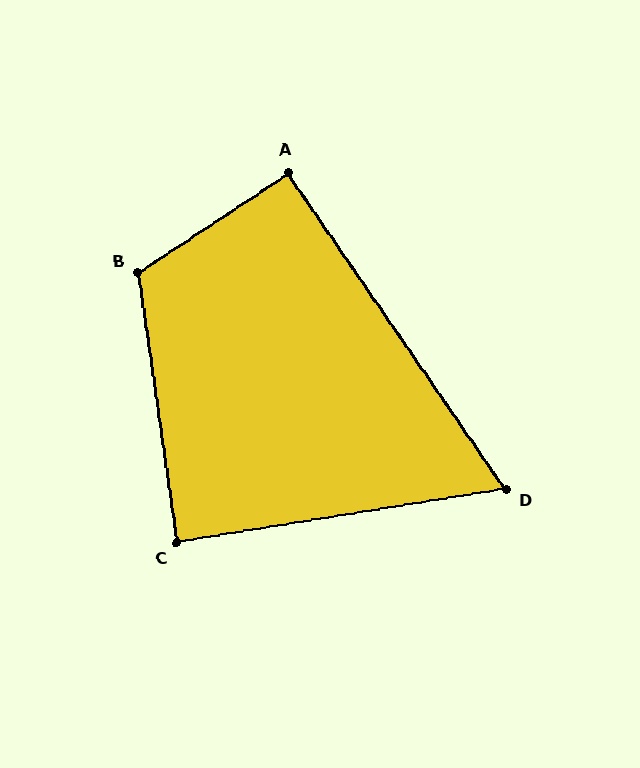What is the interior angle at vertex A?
Approximately 91 degrees (approximately right).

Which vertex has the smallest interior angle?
D, at approximately 65 degrees.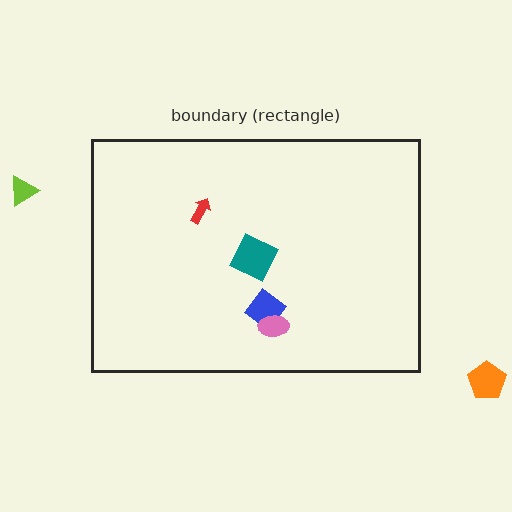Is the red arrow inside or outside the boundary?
Inside.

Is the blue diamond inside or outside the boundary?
Inside.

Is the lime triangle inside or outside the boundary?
Outside.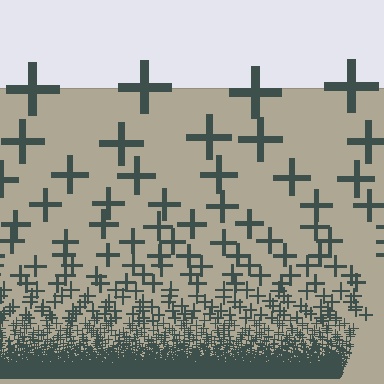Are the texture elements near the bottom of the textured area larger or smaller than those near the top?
Smaller. The gradient is inverted — elements near the bottom are smaller and denser.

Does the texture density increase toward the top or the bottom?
Density increases toward the bottom.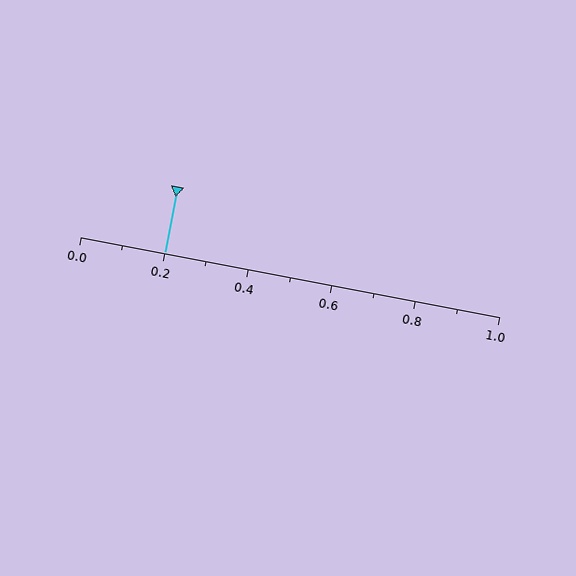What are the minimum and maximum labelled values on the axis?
The axis runs from 0.0 to 1.0.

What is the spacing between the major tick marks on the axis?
The major ticks are spaced 0.2 apart.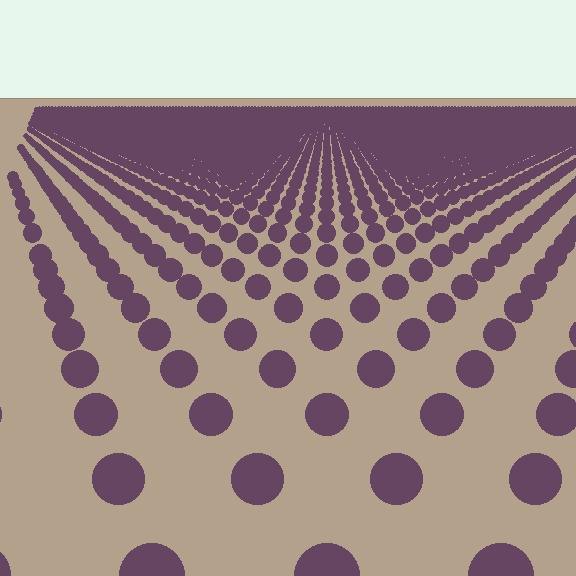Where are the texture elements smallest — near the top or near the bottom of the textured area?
Near the top.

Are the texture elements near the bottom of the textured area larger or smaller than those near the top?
Larger. Near the bottom, elements are closer to the viewer and appear at a bigger on-screen size.